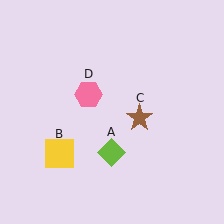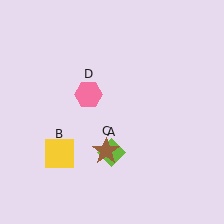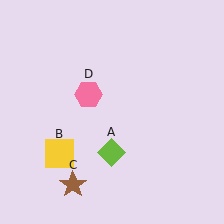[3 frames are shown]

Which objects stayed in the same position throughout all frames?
Lime diamond (object A) and yellow square (object B) and pink hexagon (object D) remained stationary.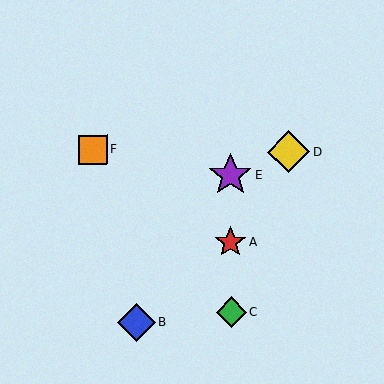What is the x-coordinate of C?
Object C is at x≈231.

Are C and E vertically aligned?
Yes, both are at x≈231.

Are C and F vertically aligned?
No, C is at x≈231 and F is at x≈92.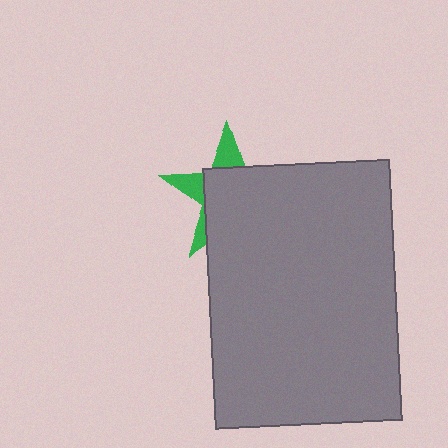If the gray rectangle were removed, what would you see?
You would see the complete green star.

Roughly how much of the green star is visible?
A small part of it is visible (roughly 31%).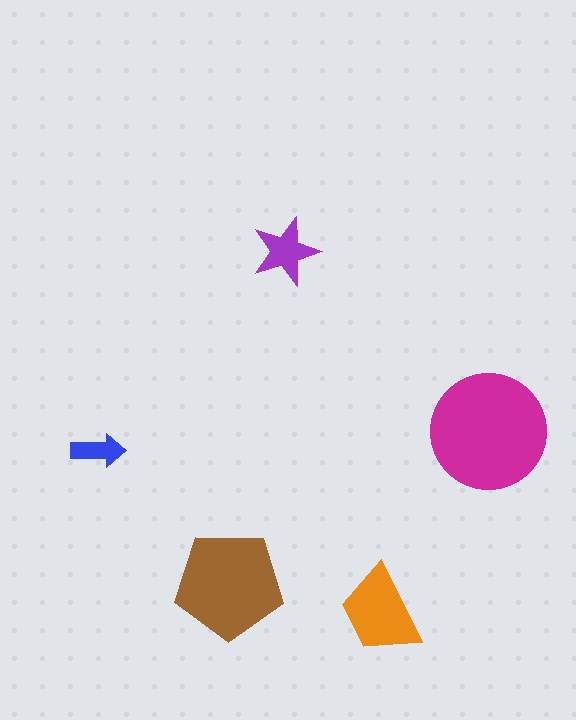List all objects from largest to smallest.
The magenta circle, the brown pentagon, the orange trapezoid, the purple star, the blue arrow.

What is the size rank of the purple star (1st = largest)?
4th.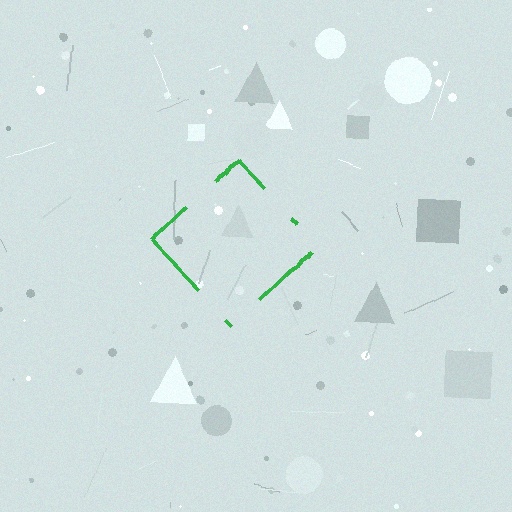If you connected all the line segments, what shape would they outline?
They would outline a diamond.